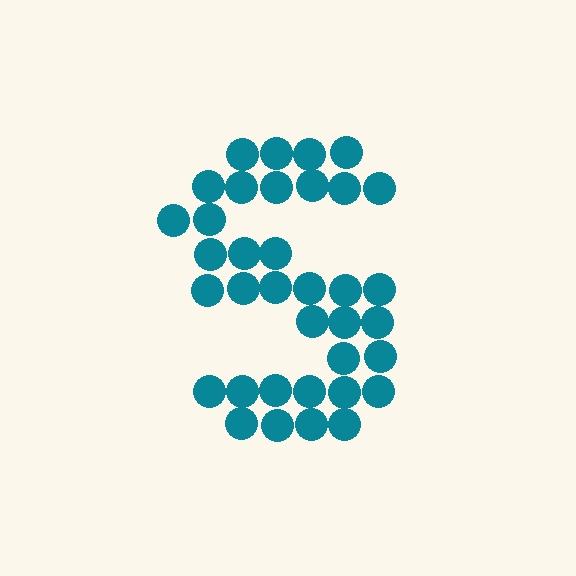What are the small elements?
The small elements are circles.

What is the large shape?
The large shape is the letter S.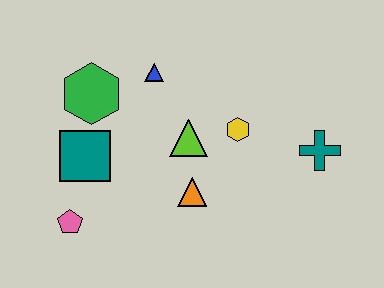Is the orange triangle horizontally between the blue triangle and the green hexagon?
No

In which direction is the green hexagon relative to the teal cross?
The green hexagon is to the left of the teal cross.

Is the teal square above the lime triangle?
No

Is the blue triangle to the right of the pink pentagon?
Yes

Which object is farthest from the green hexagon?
The teal cross is farthest from the green hexagon.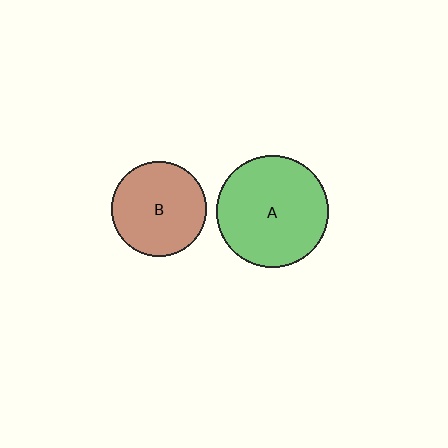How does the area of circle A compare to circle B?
Approximately 1.4 times.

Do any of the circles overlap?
No, none of the circles overlap.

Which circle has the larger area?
Circle A (green).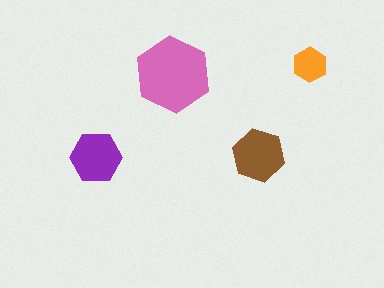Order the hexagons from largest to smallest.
the pink one, the brown one, the purple one, the orange one.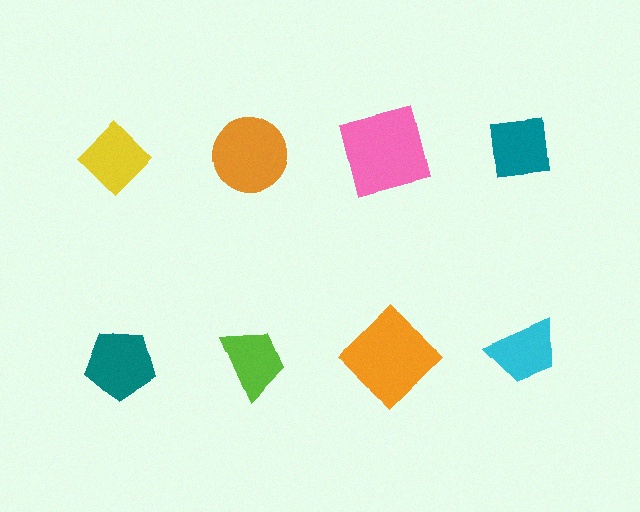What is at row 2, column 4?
A cyan trapezoid.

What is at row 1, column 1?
A yellow diamond.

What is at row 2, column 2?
A lime trapezoid.